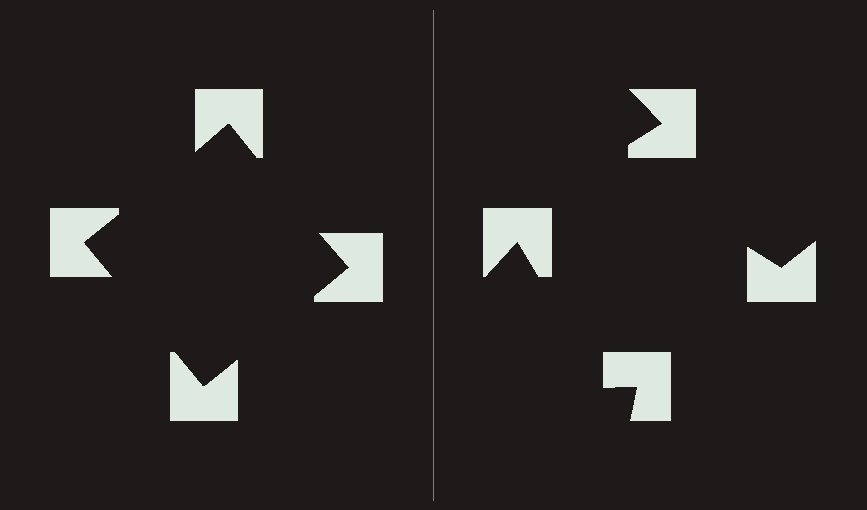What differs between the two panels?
The notched squares are positioned identically on both sides; only the wedge orientations differ. On the left they align to a square; on the right they are misaligned.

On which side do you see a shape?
An illusory square appears on the left side. On the right side the wedge cuts are rotated, so no coherent shape forms.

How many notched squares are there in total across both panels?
8 — 4 on each side.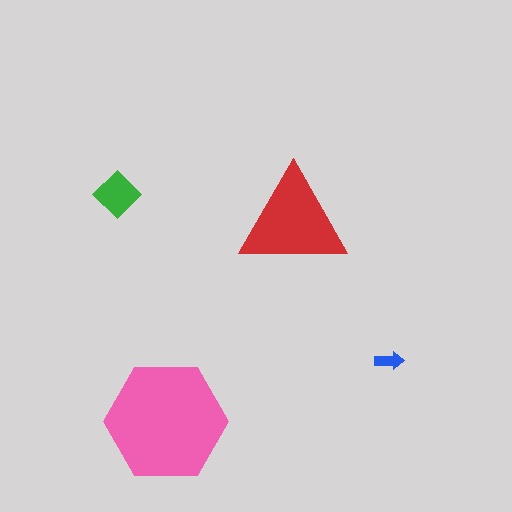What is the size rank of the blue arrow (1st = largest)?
4th.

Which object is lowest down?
The pink hexagon is bottommost.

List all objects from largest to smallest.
The pink hexagon, the red triangle, the green diamond, the blue arrow.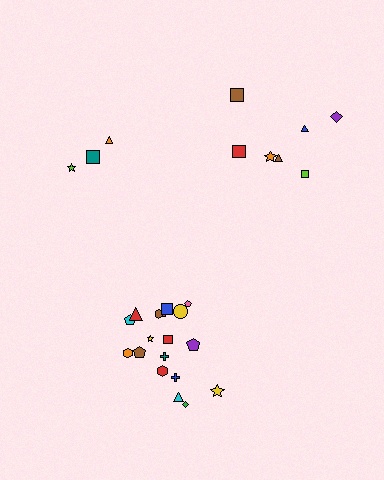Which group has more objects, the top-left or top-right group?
The top-right group.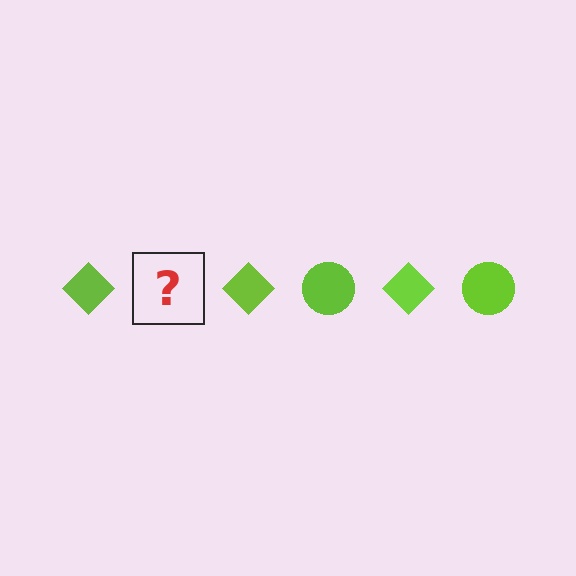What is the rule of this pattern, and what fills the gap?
The rule is that the pattern cycles through diamond, circle shapes in lime. The gap should be filled with a lime circle.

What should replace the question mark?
The question mark should be replaced with a lime circle.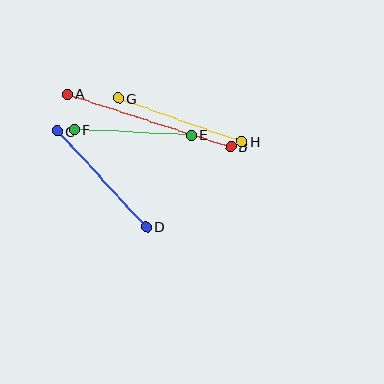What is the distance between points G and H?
The distance is approximately 130 pixels.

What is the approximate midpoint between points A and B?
The midpoint is at approximately (149, 120) pixels.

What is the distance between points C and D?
The distance is approximately 130 pixels.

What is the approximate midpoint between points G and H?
The midpoint is at approximately (180, 120) pixels.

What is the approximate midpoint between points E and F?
The midpoint is at approximately (133, 133) pixels.